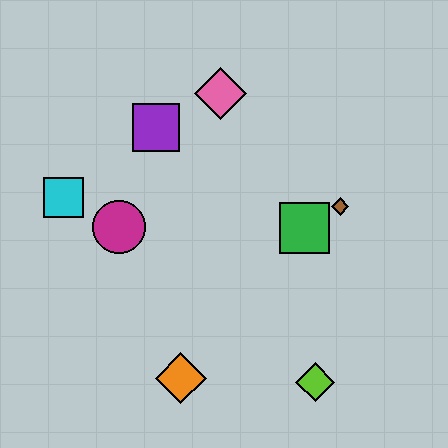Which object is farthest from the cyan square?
The lime diamond is farthest from the cyan square.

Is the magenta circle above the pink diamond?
No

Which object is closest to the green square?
The brown diamond is closest to the green square.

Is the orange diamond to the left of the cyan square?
No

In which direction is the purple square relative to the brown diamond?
The purple square is to the left of the brown diamond.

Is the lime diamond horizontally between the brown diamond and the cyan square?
Yes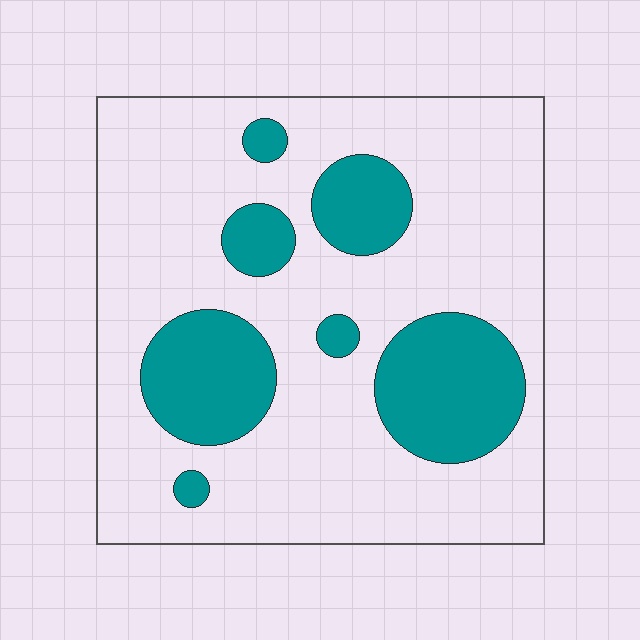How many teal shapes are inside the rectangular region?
7.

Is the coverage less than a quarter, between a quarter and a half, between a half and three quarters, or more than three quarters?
Less than a quarter.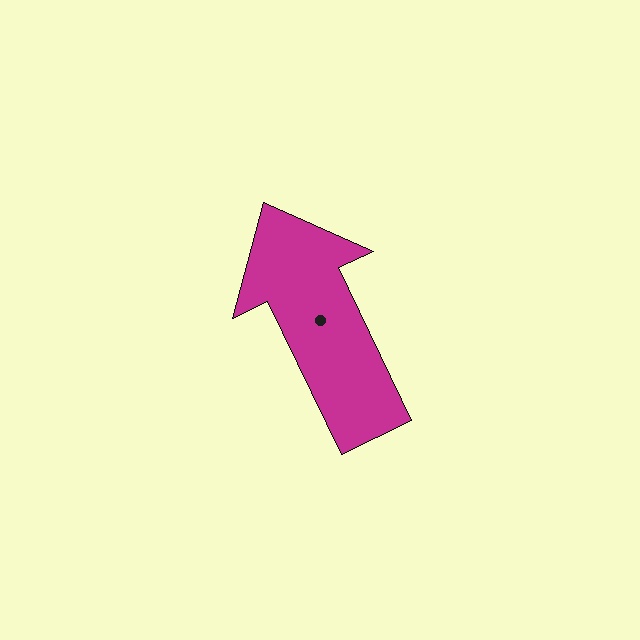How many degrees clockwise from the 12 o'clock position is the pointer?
Approximately 334 degrees.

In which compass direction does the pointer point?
Northwest.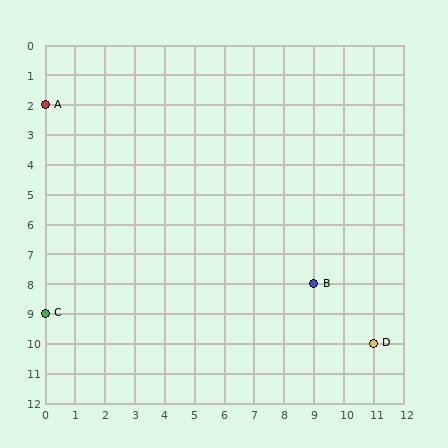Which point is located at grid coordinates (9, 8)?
Point B is at (9, 8).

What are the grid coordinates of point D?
Point D is at grid coordinates (11, 10).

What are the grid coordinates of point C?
Point C is at grid coordinates (0, 9).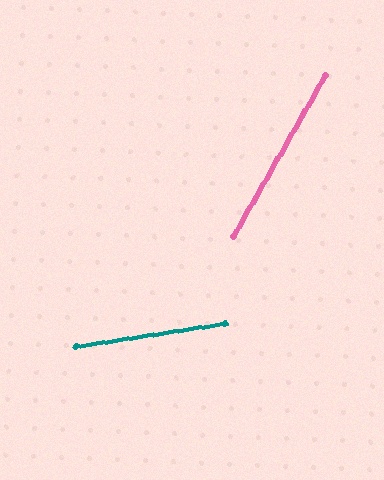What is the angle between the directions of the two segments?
Approximately 51 degrees.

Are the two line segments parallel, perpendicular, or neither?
Neither parallel nor perpendicular — they differ by about 51°.